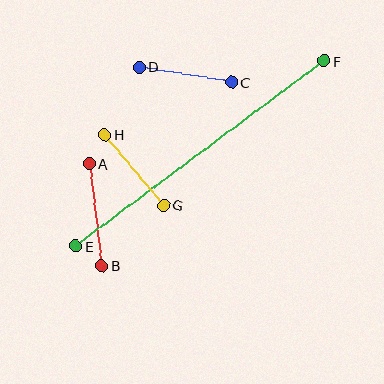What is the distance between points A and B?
The distance is approximately 103 pixels.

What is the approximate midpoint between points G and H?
The midpoint is at approximately (134, 170) pixels.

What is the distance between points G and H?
The distance is approximately 92 pixels.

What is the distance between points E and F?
The distance is approximately 310 pixels.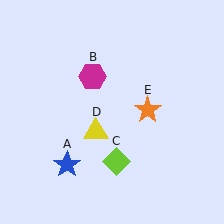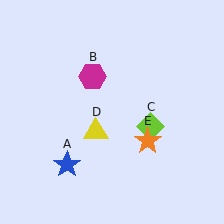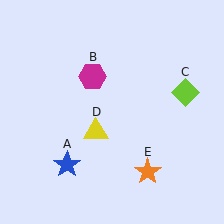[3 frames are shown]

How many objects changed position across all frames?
2 objects changed position: lime diamond (object C), orange star (object E).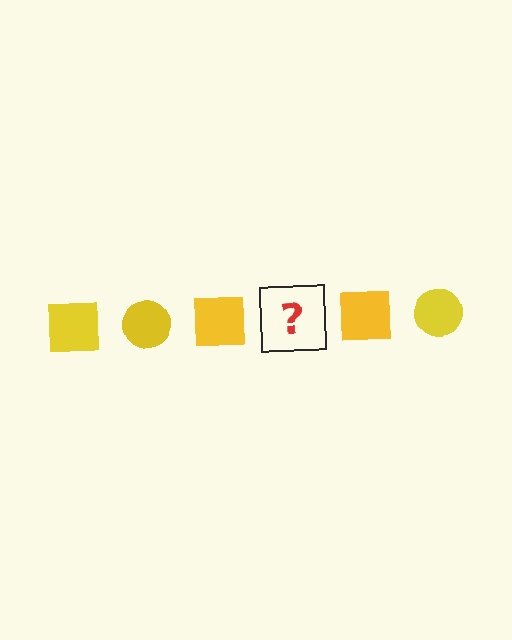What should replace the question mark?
The question mark should be replaced with a yellow circle.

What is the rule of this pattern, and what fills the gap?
The rule is that the pattern cycles through square, circle shapes in yellow. The gap should be filled with a yellow circle.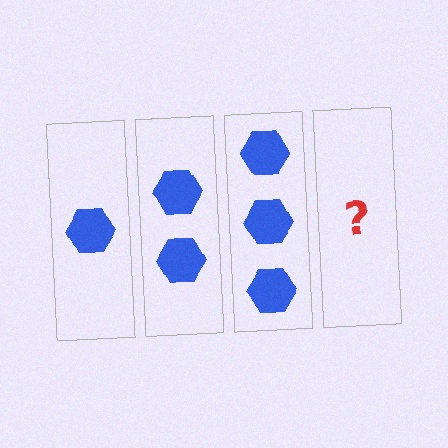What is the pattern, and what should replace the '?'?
The pattern is that each step adds one more hexagon. The '?' should be 4 hexagons.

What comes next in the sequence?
The next element should be 4 hexagons.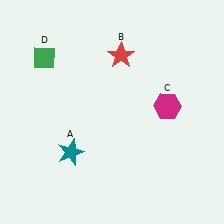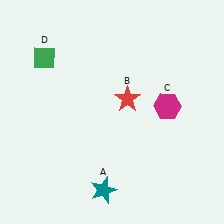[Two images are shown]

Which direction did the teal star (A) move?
The teal star (A) moved down.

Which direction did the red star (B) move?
The red star (B) moved down.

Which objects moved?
The objects that moved are: the teal star (A), the red star (B).